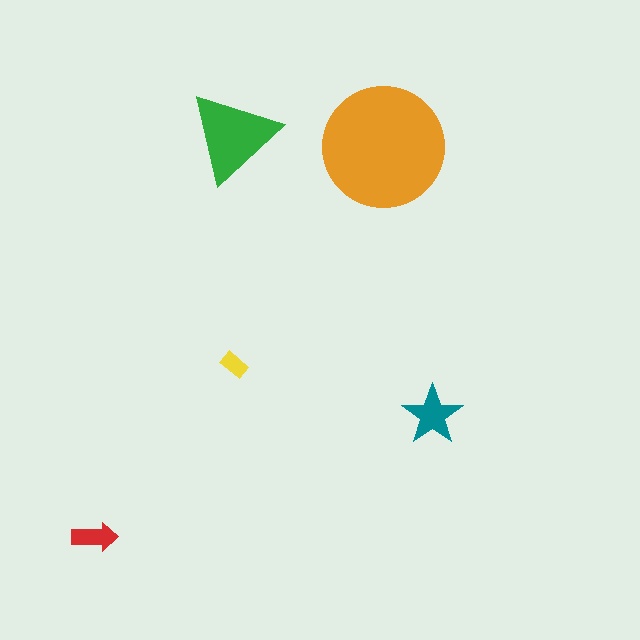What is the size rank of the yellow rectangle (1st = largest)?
5th.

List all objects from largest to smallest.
The orange circle, the green triangle, the teal star, the red arrow, the yellow rectangle.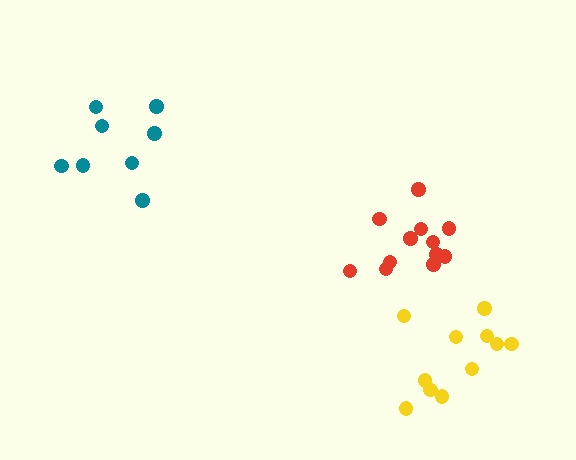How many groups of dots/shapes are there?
There are 3 groups.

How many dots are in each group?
Group 1: 12 dots, Group 2: 8 dots, Group 3: 11 dots (31 total).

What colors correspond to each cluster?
The clusters are colored: red, teal, yellow.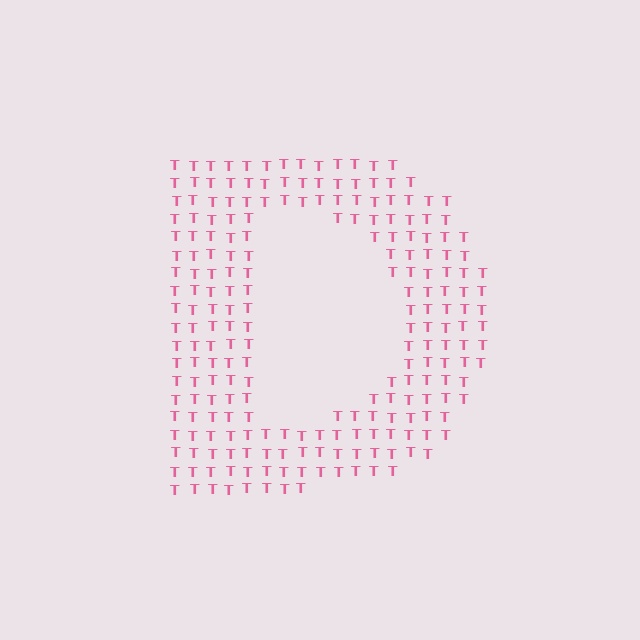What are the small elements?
The small elements are letter T's.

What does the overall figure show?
The overall figure shows the letter D.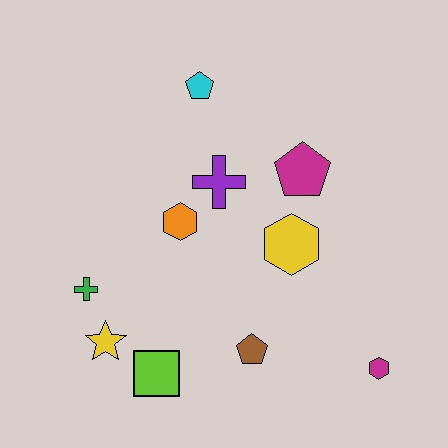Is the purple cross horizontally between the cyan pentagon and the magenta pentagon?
Yes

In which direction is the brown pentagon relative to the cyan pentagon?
The brown pentagon is below the cyan pentagon.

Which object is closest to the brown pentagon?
The lime square is closest to the brown pentagon.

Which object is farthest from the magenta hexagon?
The cyan pentagon is farthest from the magenta hexagon.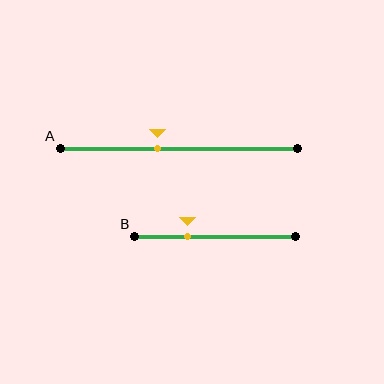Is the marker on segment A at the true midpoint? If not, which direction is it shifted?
No, the marker on segment A is shifted to the left by about 9% of the segment length.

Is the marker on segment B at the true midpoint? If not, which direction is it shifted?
No, the marker on segment B is shifted to the left by about 17% of the segment length.